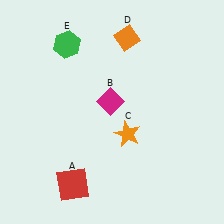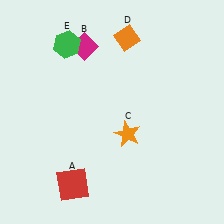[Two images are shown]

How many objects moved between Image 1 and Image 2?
1 object moved between the two images.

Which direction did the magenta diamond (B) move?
The magenta diamond (B) moved up.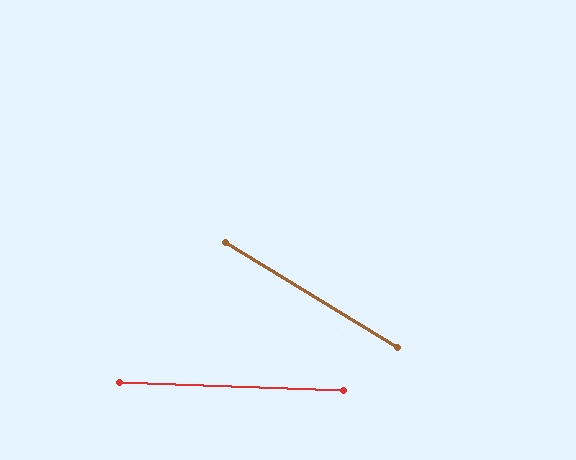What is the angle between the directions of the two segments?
Approximately 29 degrees.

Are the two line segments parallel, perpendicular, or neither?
Neither parallel nor perpendicular — they differ by about 29°.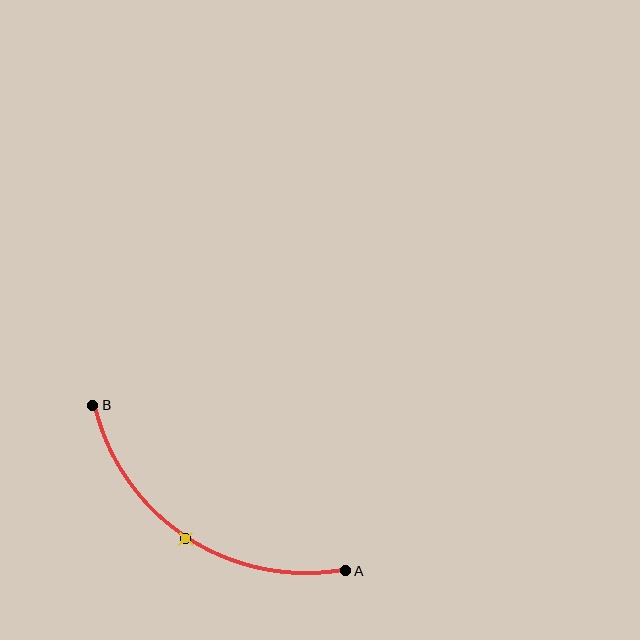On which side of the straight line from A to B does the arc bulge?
The arc bulges below the straight line connecting A and B.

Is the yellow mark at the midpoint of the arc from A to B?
Yes. The yellow mark lies on the arc at equal arc-length from both A and B — it is the arc midpoint.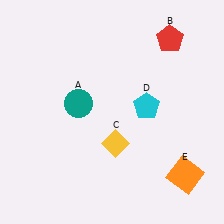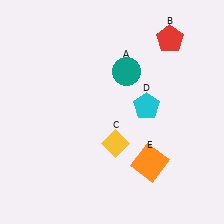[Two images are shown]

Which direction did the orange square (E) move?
The orange square (E) moved left.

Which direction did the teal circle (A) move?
The teal circle (A) moved right.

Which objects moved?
The objects that moved are: the teal circle (A), the orange square (E).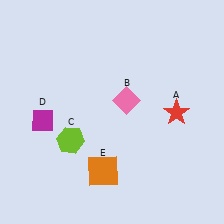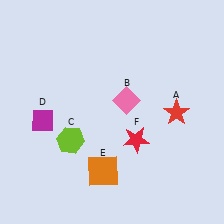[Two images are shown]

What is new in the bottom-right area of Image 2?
A red star (F) was added in the bottom-right area of Image 2.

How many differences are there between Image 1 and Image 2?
There is 1 difference between the two images.